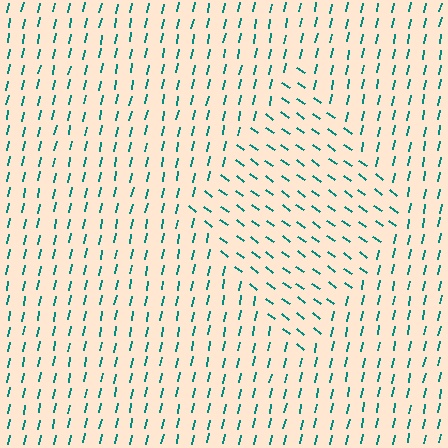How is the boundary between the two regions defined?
The boundary is defined purely by a change in line orientation (approximately 65 degrees difference). All lines are the same color and thickness.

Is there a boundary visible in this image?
Yes, there is a texture boundary formed by a change in line orientation.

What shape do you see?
I see a diamond.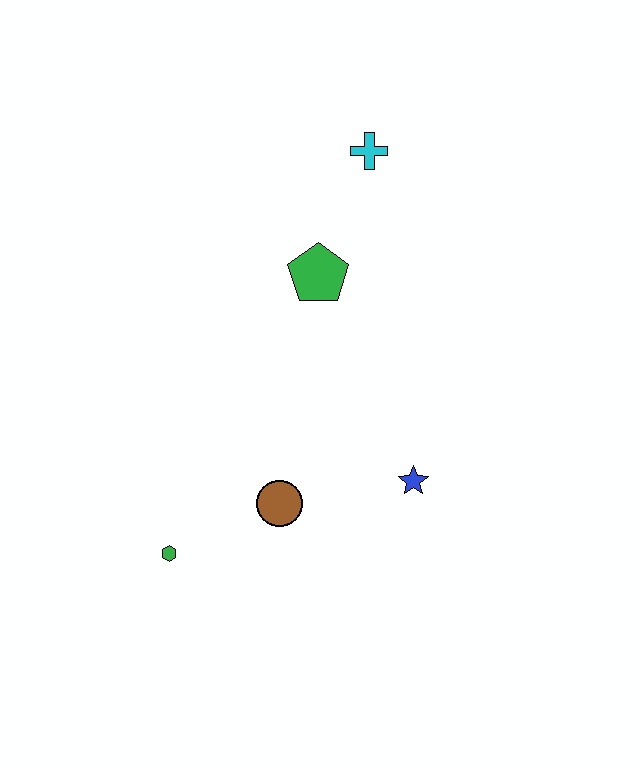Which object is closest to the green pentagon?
The cyan cross is closest to the green pentagon.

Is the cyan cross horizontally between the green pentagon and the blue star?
Yes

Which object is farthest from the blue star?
The cyan cross is farthest from the blue star.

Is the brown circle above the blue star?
No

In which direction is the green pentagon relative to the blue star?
The green pentagon is above the blue star.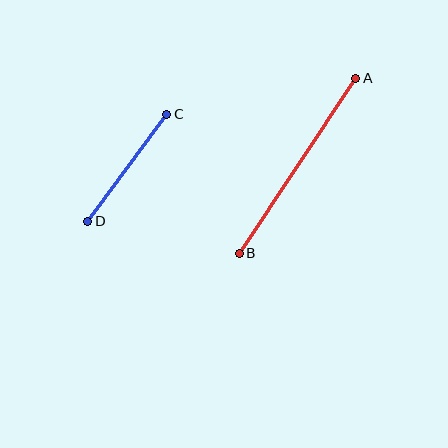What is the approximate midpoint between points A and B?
The midpoint is at approximately (297, 166) pixels.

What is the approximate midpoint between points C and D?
The midpoint is at approximately (127, 168) pixels.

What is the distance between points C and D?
The distance is approximately 133 pixels.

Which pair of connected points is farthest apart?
Points A and B are farthest apart.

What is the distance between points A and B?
The distance is approximately 210 pixels.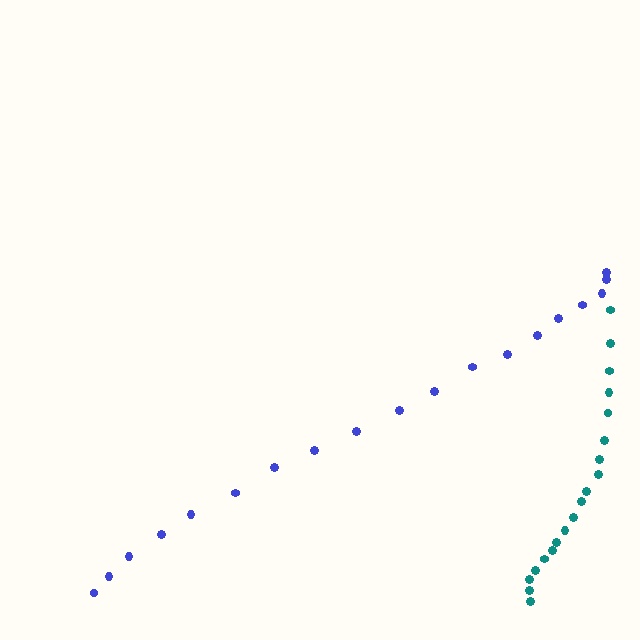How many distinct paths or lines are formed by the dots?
There are 2 distinct paths.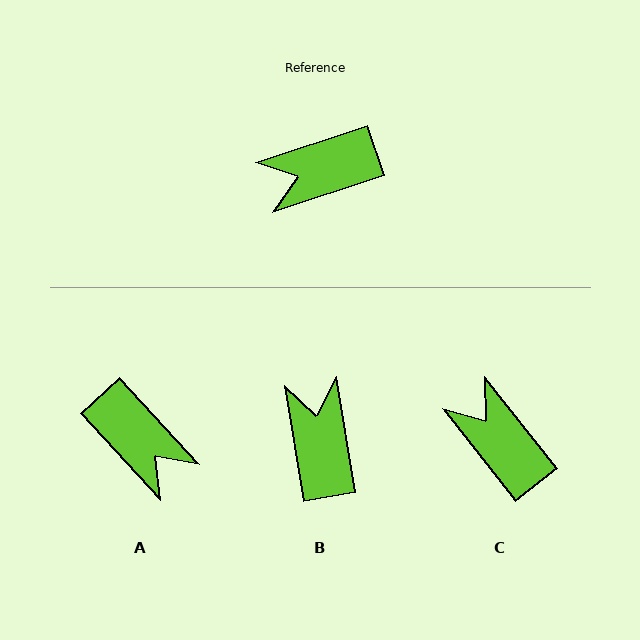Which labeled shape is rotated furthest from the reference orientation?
A, about 114 degrees away.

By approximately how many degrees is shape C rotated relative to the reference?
Approximately 70 degrees clockwise.